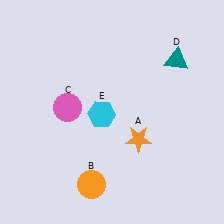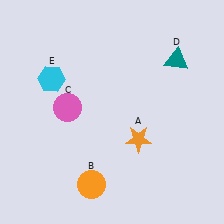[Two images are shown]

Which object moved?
The cyan hexagon (E) moved left.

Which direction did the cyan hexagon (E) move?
The cyan hexagon (E) moved left.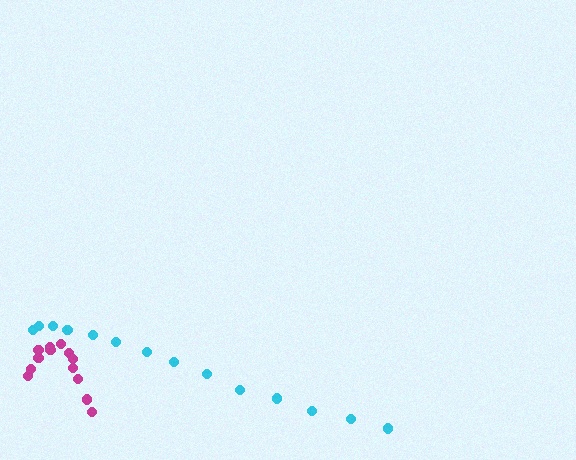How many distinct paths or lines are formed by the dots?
There are 2 distinct paths.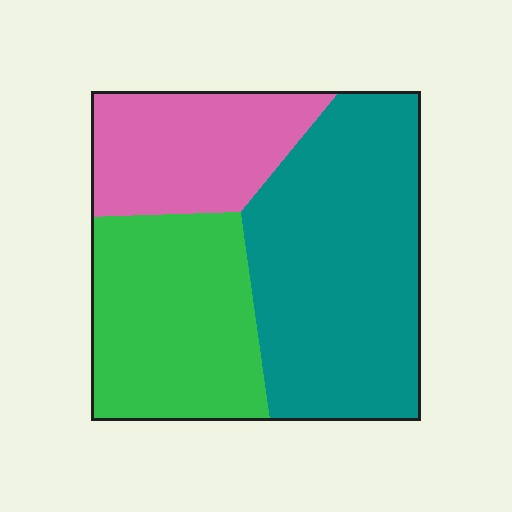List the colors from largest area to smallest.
From largest to smallest: teal, green, pink.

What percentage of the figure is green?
Green covers 31% of the figure.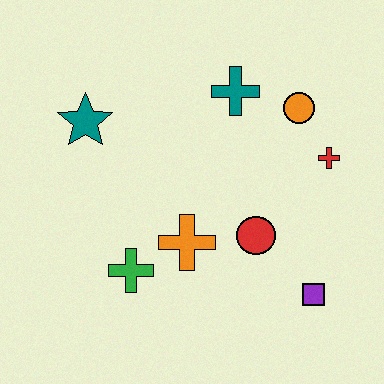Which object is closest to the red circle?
The orange cross is closest to the red circle.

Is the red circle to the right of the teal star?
Yes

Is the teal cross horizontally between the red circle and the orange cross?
Yes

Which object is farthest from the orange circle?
The green cross is farthest from the orange circle.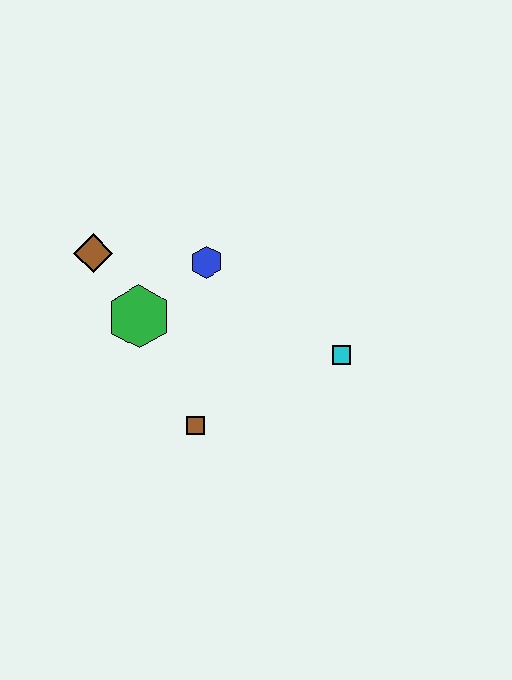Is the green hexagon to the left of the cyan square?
Yes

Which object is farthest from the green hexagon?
The cyan square is farthest from the green hexagon.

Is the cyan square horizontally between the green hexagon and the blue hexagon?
No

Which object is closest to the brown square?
The green hexagon is closest to the brown square.